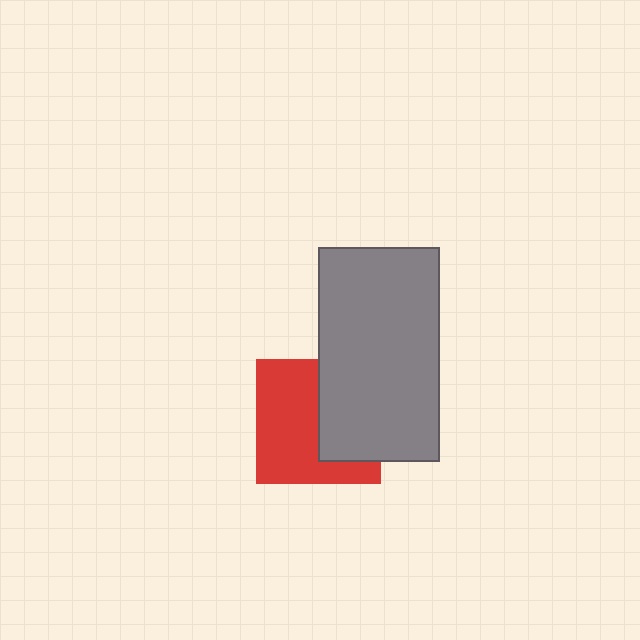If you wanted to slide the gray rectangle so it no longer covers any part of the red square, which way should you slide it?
Slide it right — that is the most direct way to separate the two shapes.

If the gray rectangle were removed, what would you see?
You would see the complete red square.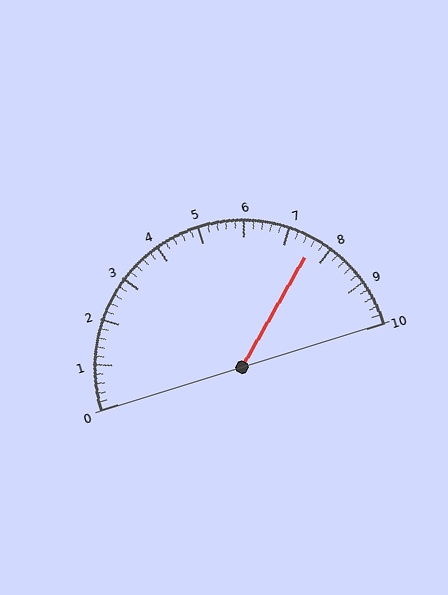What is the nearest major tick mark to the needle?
The nearest major tick mark is 8.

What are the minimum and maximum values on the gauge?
The gauge ranges from 0 to 10.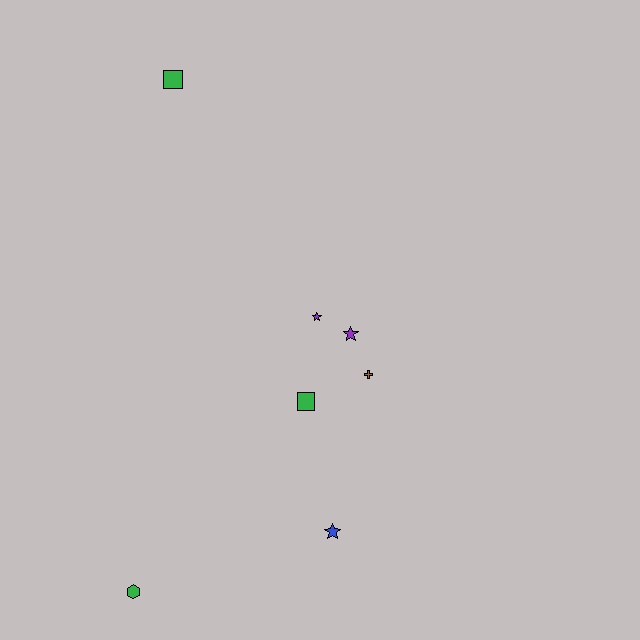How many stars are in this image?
There are 3 stars.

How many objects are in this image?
There are 7 objects.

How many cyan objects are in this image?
There are no cyan objects.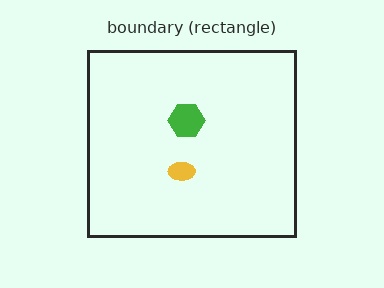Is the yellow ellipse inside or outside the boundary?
Inside.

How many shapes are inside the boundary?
2 inside, 0 outside.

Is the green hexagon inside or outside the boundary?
Inside.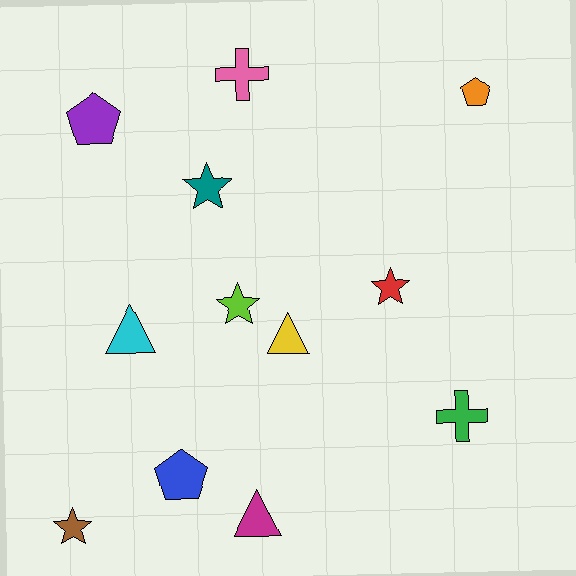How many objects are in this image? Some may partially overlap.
There are 12 objects.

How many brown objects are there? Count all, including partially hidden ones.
There is 1 brown object.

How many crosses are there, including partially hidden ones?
There are 2 crosses.